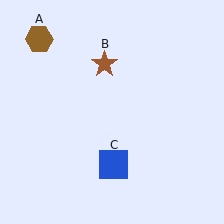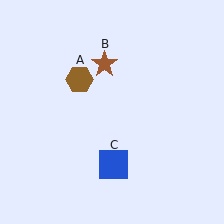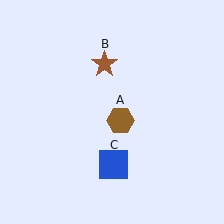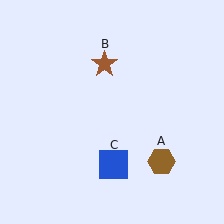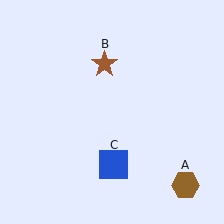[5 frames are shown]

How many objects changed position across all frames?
1 object changed position: brown hexagon (object A).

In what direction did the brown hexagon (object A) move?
The brown hexagon (object A) moved down and to the right.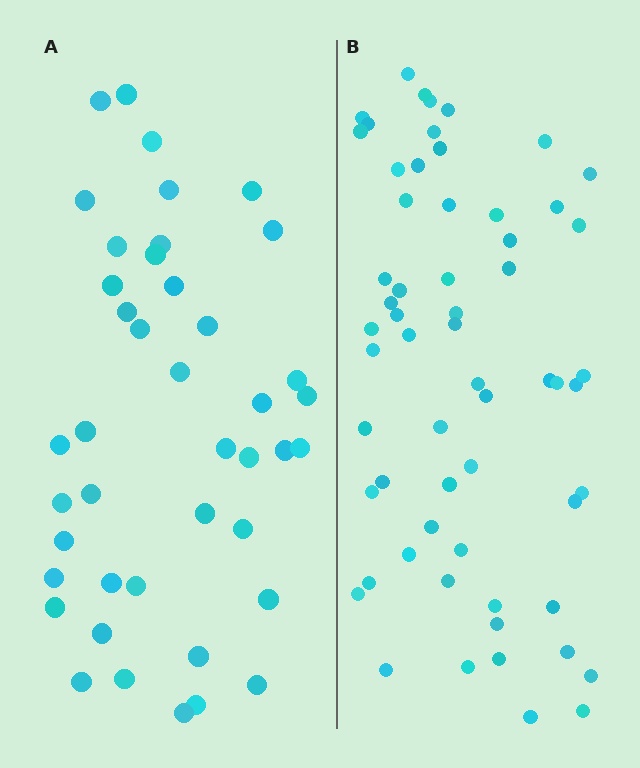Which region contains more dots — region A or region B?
Region B (the right region) has more dots.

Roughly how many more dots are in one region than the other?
Region B has approximately 20 more dots than region A.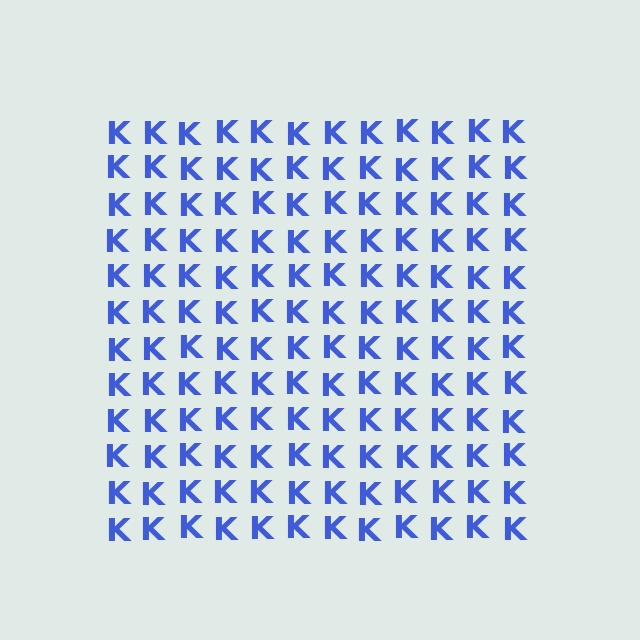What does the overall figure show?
The overall figure shows a square.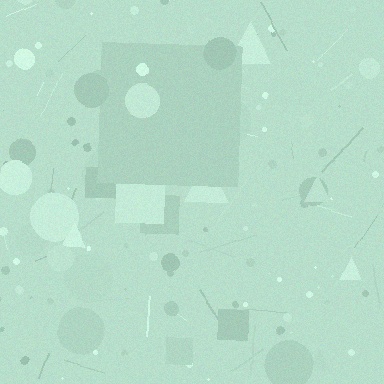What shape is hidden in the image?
A square is hidden in the image.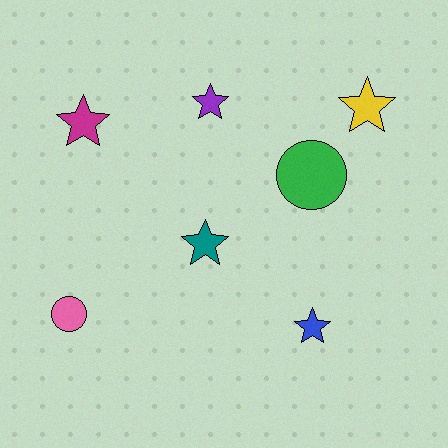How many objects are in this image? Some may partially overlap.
There are 7 objects.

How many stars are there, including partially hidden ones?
There are 5 stars.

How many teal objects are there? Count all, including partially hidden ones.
There is 1 teal object.